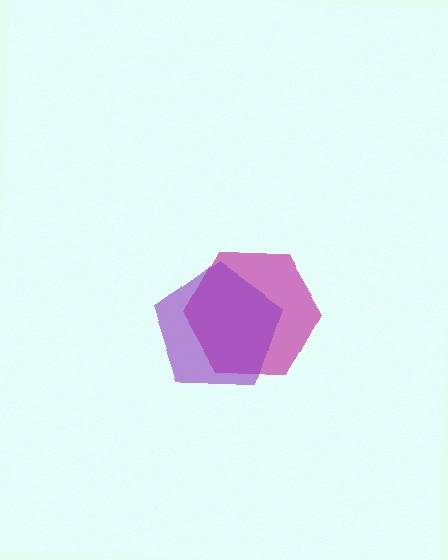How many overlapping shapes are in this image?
There are 2 overlapping shapes in the image.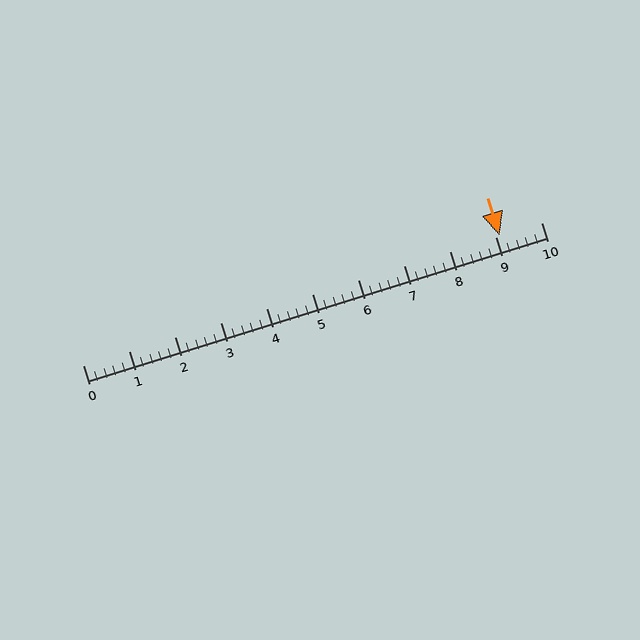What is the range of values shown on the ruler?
The ruler shows values from 0 to 10.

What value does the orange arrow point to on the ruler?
The orange arrow points to approximately 9.1.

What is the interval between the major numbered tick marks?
The major tick marks are spaced 1 units apart.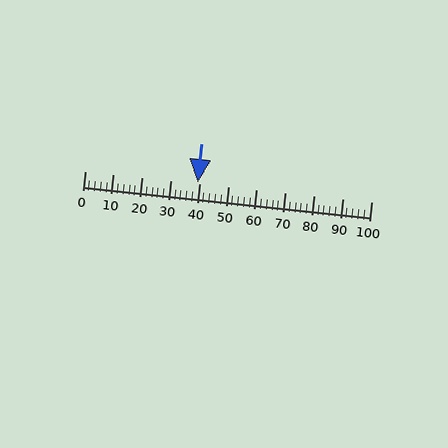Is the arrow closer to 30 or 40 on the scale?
The arrow is closer to 40.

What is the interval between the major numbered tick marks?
The major tick marks are spaced 10 units apart.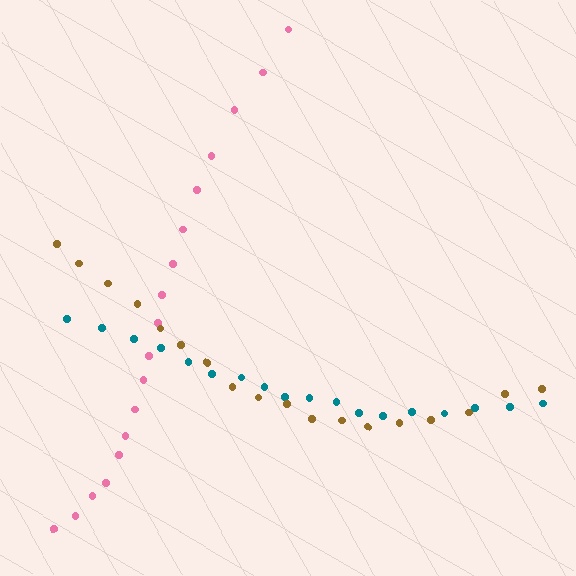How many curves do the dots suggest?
There are 3 distinct paths.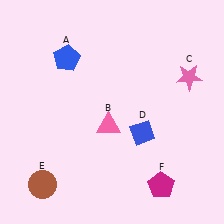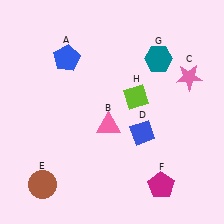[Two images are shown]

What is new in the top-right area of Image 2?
A teal hexagon (G) was added in the top-right area of Image 2.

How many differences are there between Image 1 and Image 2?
There are 2 differences between the two images.